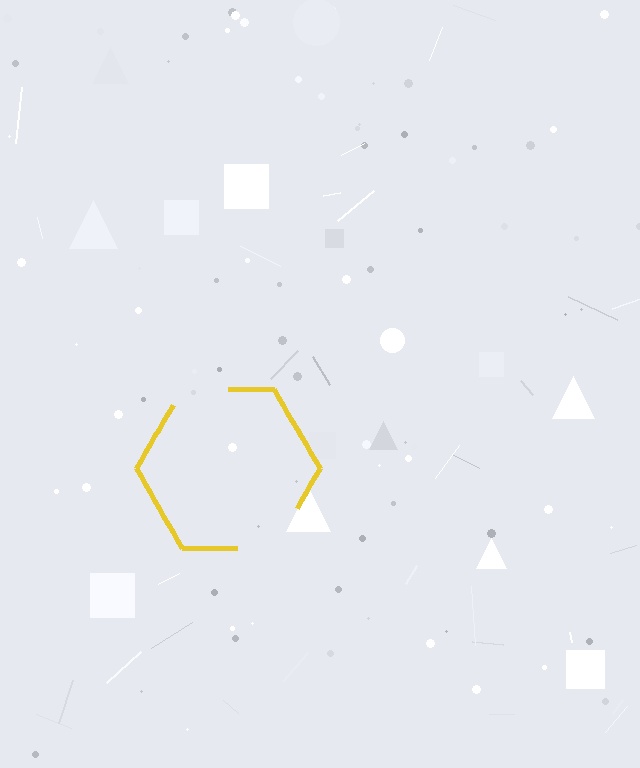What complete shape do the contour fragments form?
The contour fragments form a hexagon.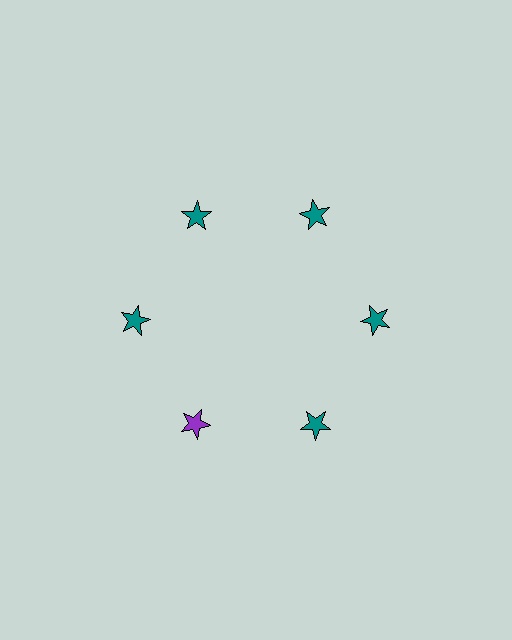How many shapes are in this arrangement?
There are 6 shapes arranged in a ring pattern.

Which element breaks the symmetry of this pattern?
The purple star at roughly the 7 o'clock position breaks the symmetry. All other shapes are teal stars.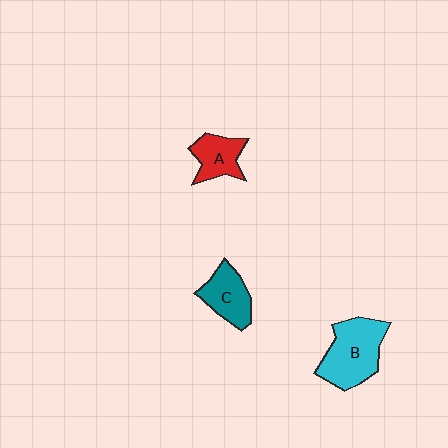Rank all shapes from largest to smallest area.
From largest to smallest: B (cyan), C (teal), A (red).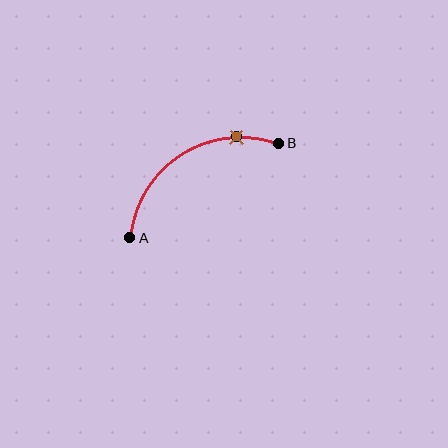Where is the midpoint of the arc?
The arc midpoint is the point on the curve farthest from the straight line joining A and B. It sits above that line.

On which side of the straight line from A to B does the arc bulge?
The arc bulges above the straight line connecting A and B.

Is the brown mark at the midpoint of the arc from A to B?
No. The brown mark lies on the arc but is closer to endpoint B. The arc midpoint would be at the point on the curve equidistant along the arc from both A and B.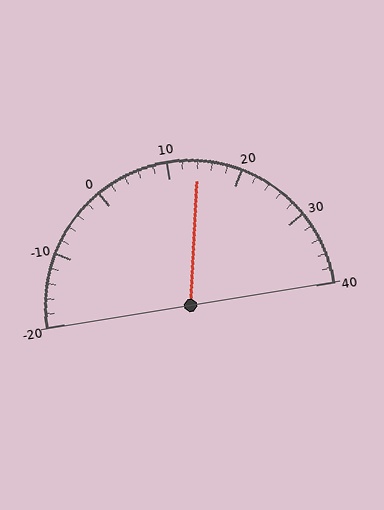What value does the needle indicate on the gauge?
The needle indicates approximately 14.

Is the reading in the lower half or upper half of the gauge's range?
The reading is in the upper half of the range (-20 to 40).